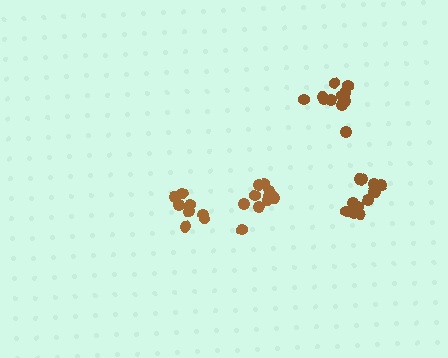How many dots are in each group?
Group 1: 11 dots, Group 2: 12 dots, Group 3: 11 dots, Group 4: 8 dots (42 total).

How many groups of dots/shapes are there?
There are 4 groups.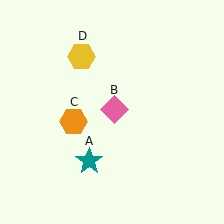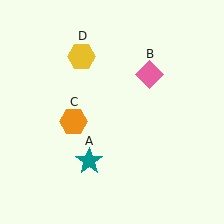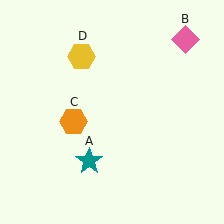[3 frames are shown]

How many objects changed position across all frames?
1 object changed position: pink diamond (object B).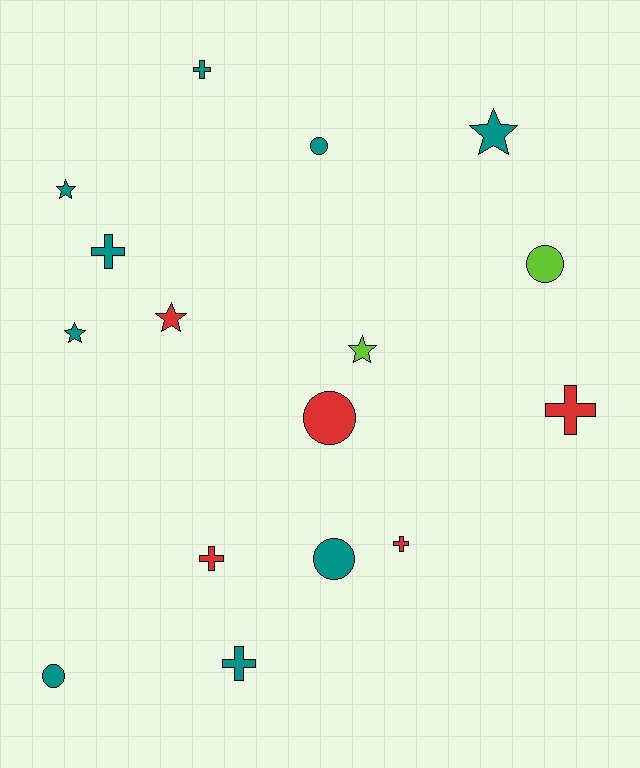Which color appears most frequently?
Teal, with 9 objects.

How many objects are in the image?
There are 16 objects.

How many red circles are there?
There is 1 red circle.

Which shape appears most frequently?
Cross, with 6 objects.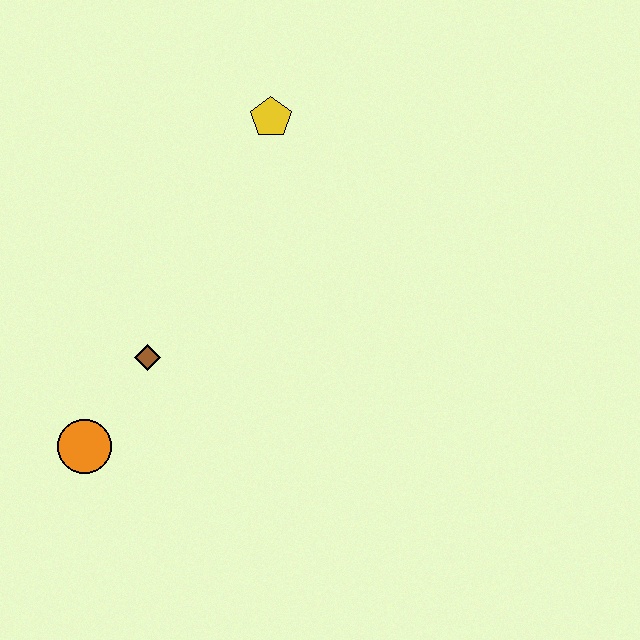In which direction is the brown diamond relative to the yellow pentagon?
The brown diamond is below the yellow pentagon.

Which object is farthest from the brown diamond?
The yellow pentagon is farthest from the brown diamond.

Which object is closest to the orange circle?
The brown diamond is closest to the orange circle.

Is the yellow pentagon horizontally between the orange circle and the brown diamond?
No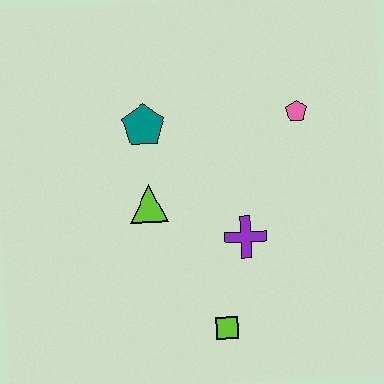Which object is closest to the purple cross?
The lime square is closest to the purple cross.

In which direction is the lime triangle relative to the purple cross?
The lime triangle is to the left of the purple cross.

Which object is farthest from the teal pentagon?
The lime square is farthest from the teal pentagon.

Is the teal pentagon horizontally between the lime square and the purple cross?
No